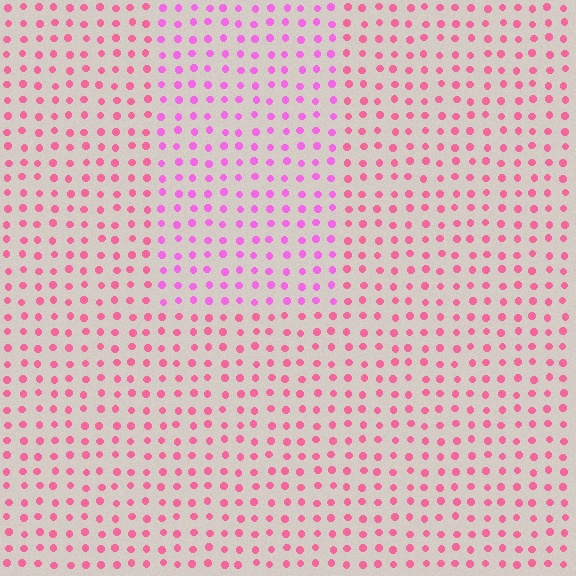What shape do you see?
I see a rectangle.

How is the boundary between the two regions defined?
The boundary is defined purely by a slight shift in hue (about 32 degrees). Spacing, size, and orientation are identical on both sides.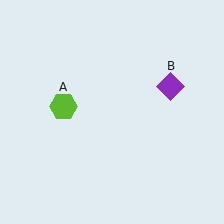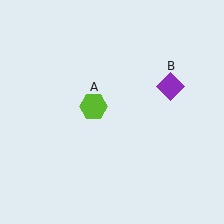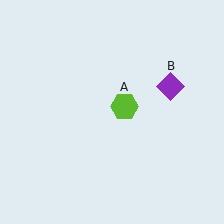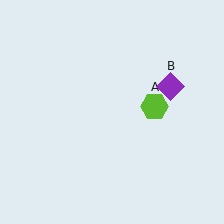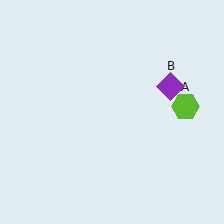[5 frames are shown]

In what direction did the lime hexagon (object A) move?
The lime hexagon (object A) moved right.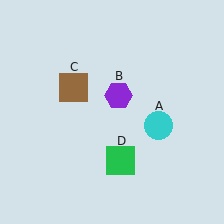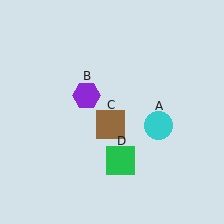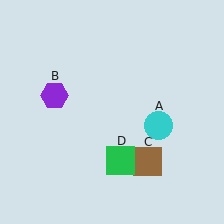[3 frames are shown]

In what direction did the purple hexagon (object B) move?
The purple hexagon (object B) moved left.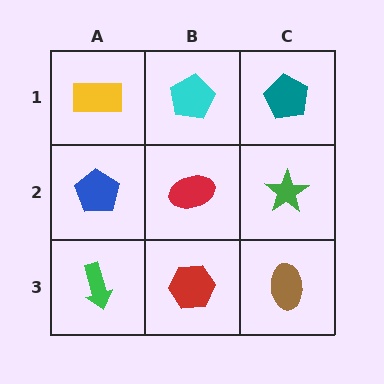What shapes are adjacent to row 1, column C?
A green star (row 2, column C), a cyan pentagon (row 1, column B).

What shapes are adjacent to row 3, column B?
A red ellipse (row 2, column B), a green arrow (row 3, column A), a brown ellipse (row 3, column C).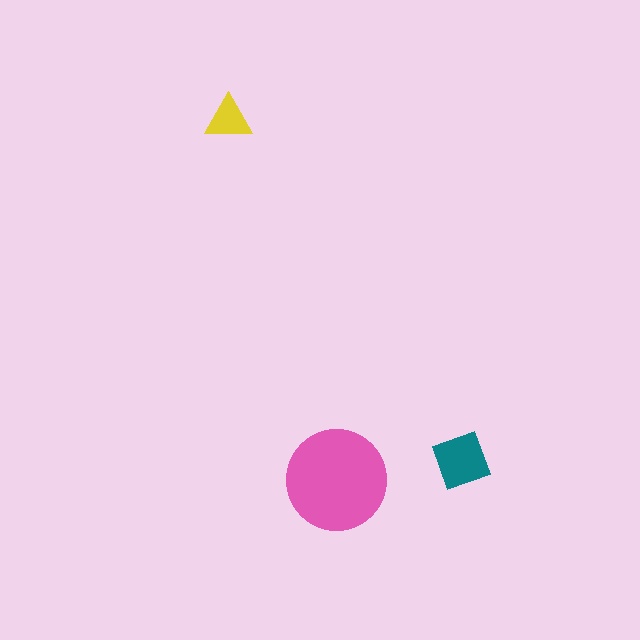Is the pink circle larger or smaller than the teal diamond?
Larger.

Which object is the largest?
The pink circle.